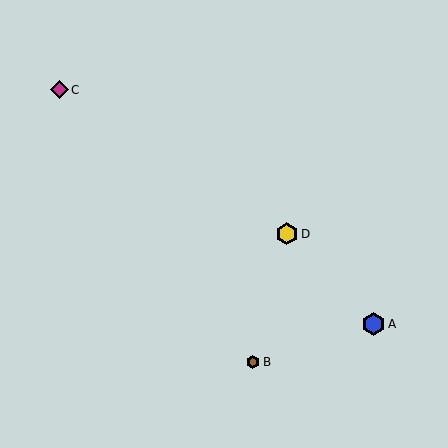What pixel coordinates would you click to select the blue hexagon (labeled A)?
Click at (373, 324) to select the blue hexagon A.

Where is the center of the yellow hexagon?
The center of the yellow hexagon is at (287, 234).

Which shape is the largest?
The blue hexagon (labeled A) is the largest.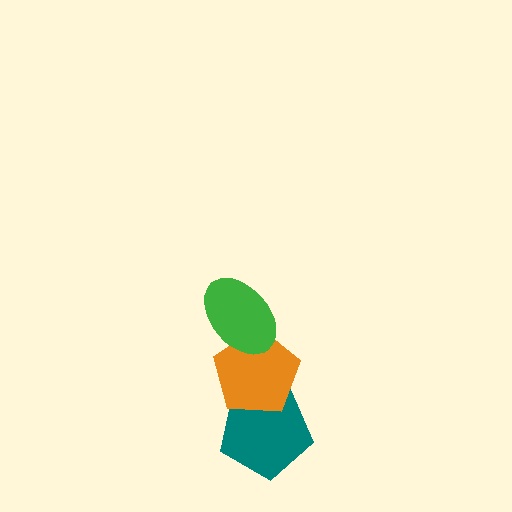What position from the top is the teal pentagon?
The teal pentagon is 3rd from the top.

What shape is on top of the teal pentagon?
The orange pentagon is on top of the teal pentagon.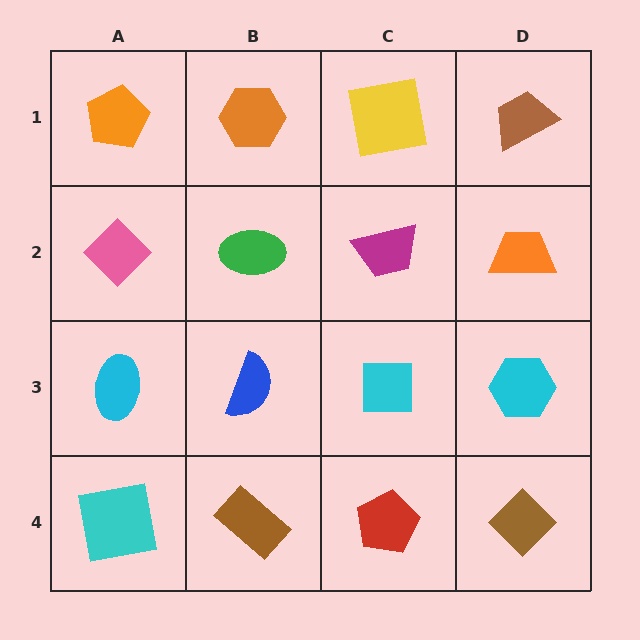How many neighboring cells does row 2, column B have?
4.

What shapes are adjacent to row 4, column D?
A cyan hexagon (row 3, column D), a red pentagon (row 4, column C).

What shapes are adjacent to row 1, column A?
A pink diamond (row 2, column A), an orange hexagon (row 1, column B).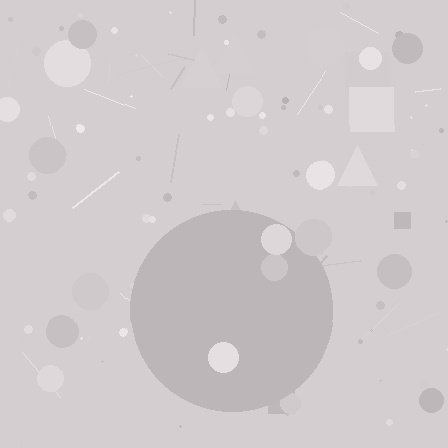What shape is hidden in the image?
A circle is hidden in the image.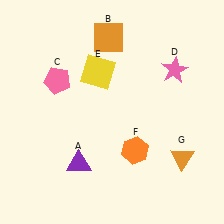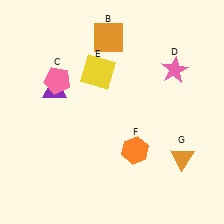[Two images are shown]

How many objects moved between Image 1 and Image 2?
1 object moved between the two images.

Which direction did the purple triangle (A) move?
The purple triangle (A) moved up.